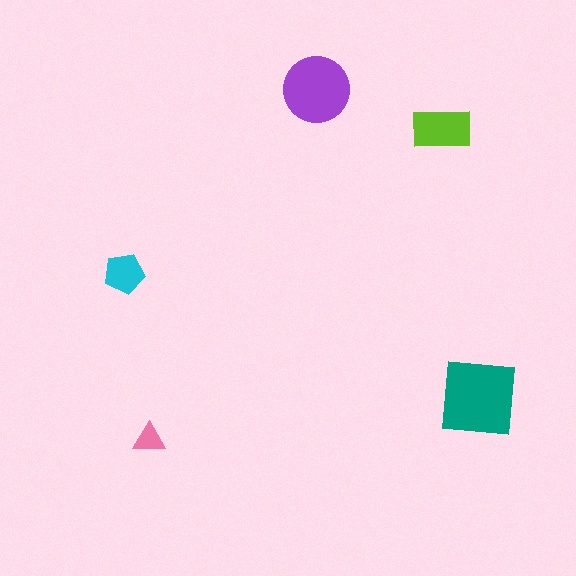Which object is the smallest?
The pink triangle.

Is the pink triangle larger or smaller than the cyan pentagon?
Smaller.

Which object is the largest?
The teal square.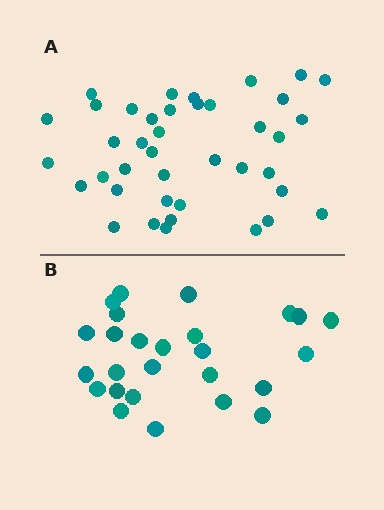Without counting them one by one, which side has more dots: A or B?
Region A (the top region) has more dots.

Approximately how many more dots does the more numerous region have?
Region A has approximately 15 more dots than region B.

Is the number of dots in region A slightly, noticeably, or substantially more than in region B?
Region A has substantially more. The ratio is roughly 1.5 to 1.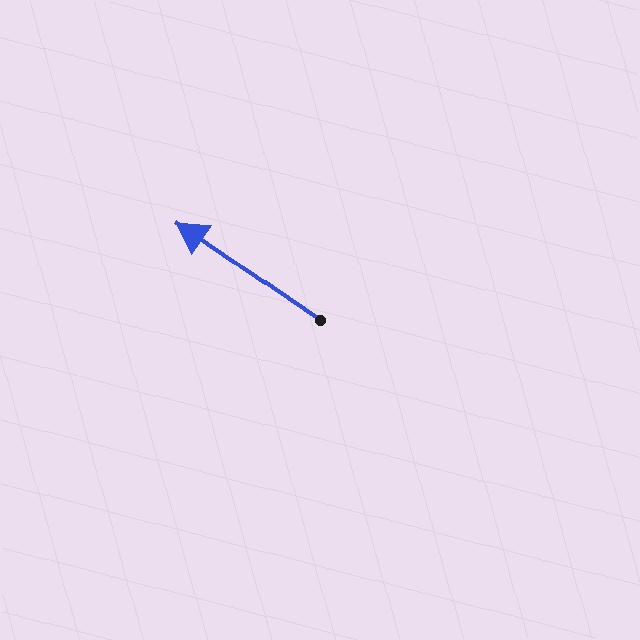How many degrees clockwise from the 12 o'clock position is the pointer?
Approximately 305 degrees.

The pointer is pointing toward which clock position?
Roughly 10 o'clock.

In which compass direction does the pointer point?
Northwest.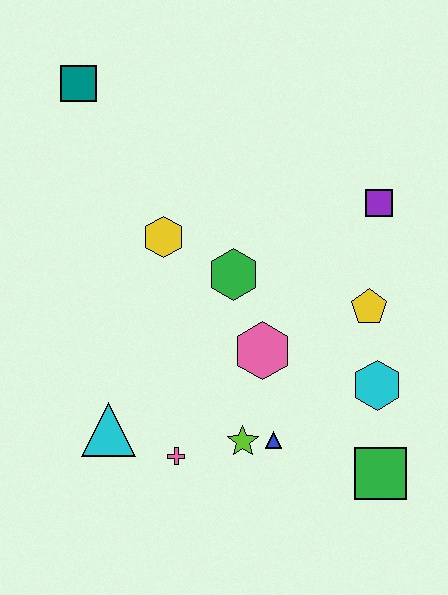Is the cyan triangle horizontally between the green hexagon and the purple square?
No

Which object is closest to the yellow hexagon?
The green hexagon is closest to the yellow hexagon.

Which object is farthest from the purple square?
The cyan triangle is farthest from the purple square.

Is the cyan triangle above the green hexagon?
No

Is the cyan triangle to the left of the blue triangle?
Yes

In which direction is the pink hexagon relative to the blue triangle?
The pink hexagon is above the blue triangle.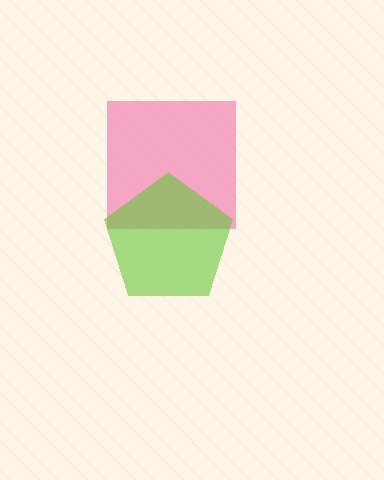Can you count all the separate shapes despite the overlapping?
Yes, there are 2 separate shapes.